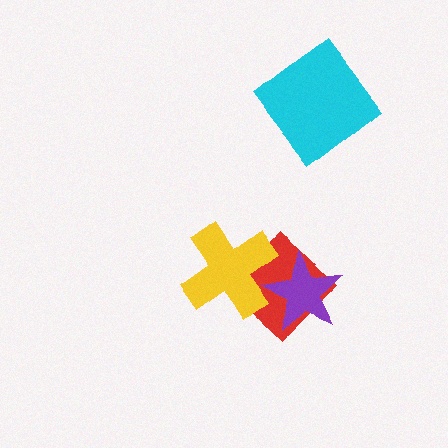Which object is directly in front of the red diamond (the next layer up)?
The yellow cross is directly in front of the red diamond.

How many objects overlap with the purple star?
2 objects overlap with the purple star.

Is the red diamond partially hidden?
Yes, it is partially covered by another shape.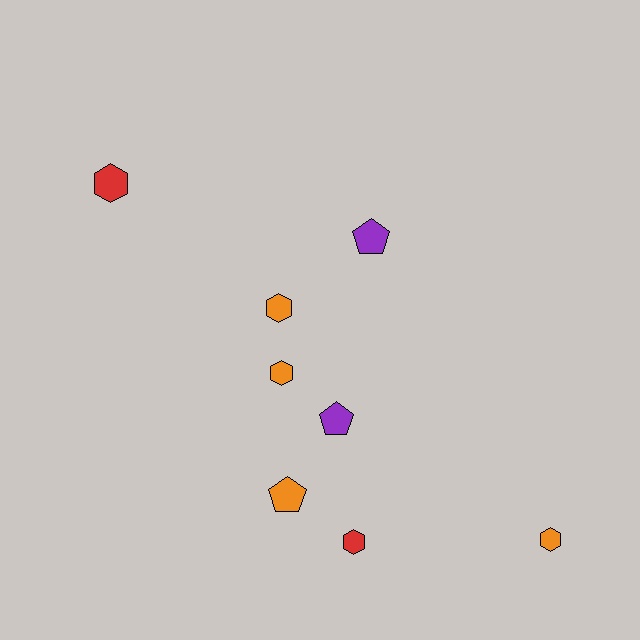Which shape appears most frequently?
Hexagon, with 5 objects.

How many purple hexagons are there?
There are no purple hexagons.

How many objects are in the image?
There are 8 objects.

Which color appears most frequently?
Orange, with 4 objects.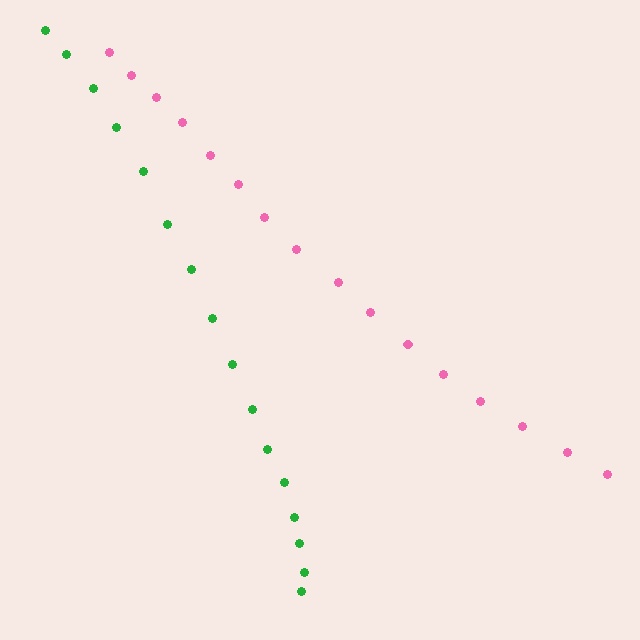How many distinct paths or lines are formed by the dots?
There are 2 distinct paths.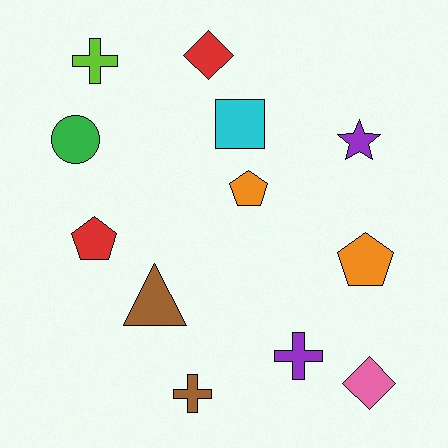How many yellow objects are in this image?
There are no yellow objects.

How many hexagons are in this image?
There are no hexagons.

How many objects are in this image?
There are 12 objects.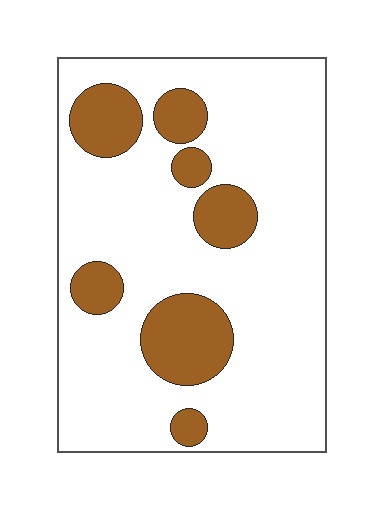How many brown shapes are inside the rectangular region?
7.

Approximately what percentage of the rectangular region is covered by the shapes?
Approximately 20%.